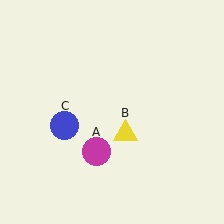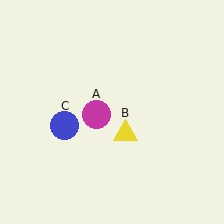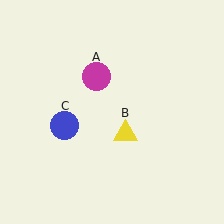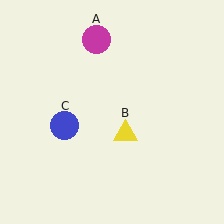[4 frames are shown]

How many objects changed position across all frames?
1 object changed position: magenta circle (object A).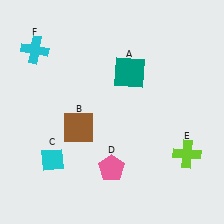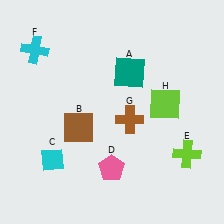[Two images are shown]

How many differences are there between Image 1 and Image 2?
There are 2 differences between the two images.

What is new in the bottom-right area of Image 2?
A brown cross (G) was added in the bottom-right area of Image 2.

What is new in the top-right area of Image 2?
A lime square (H) was added in the top-right area of Image 2.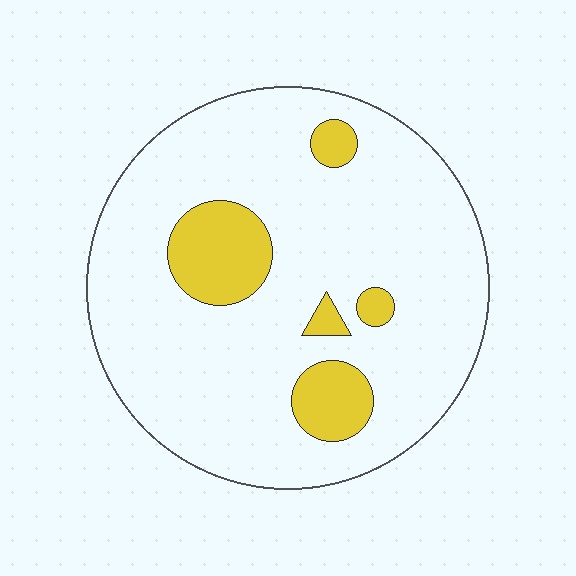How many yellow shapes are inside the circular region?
5.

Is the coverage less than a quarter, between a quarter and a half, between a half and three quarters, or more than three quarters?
Less than a quarter.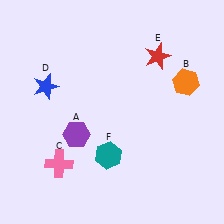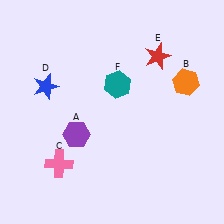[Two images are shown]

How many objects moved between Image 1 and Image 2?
1 object moved between the two images.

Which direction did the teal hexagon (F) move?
The teal hexagon (F) moved up.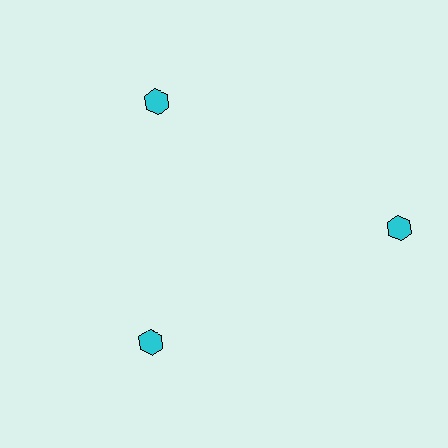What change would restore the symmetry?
The symmetry would be restored by moving it inward, back onto the ring so that all 3 hexagons sit at equal angles and equal distance from the center.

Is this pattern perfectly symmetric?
No. The 3 cyan hexagons are arranged in a ring, but one element near the 3 o'clock position is pushed outward from the center, breaking the 3-fold rotational symmetry.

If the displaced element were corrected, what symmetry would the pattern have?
It would have 3-fold rotational symmetry — the pattern would map onto itself every 120 degrees.